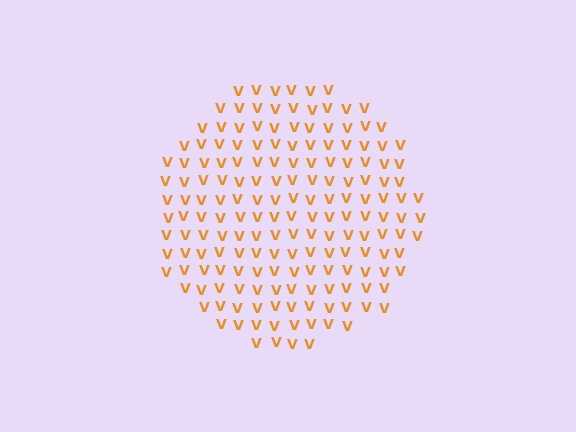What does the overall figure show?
The overall figure shows a circle.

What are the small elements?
The small elements are letter V's.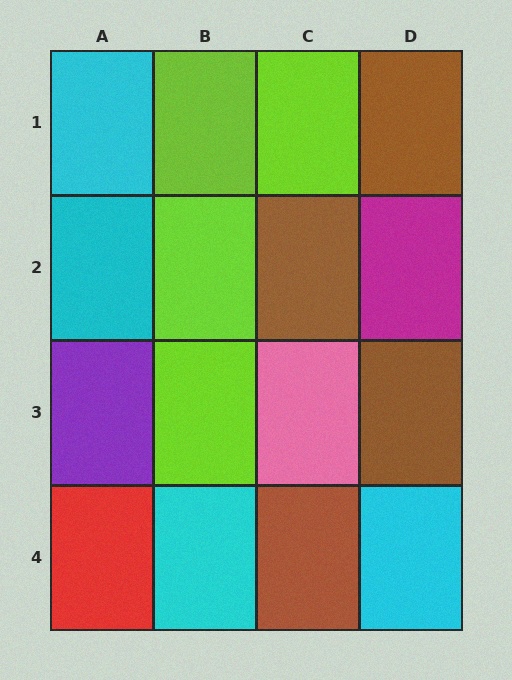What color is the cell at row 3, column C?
Pink.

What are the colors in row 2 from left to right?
Cyan, lime, brown, magenta.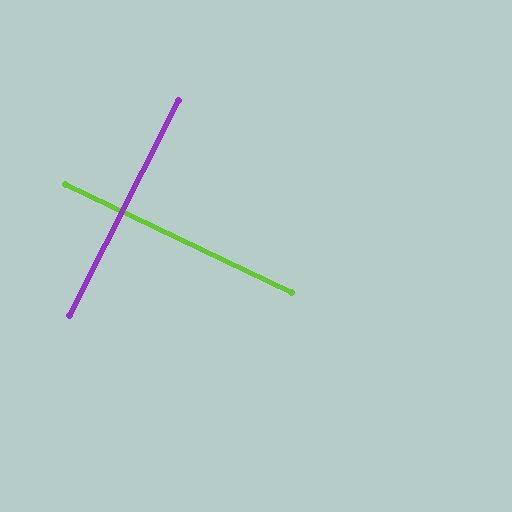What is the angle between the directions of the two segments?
Approximately 89 degrees.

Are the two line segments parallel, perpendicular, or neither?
Perpendicular — they meet at approximately 89°.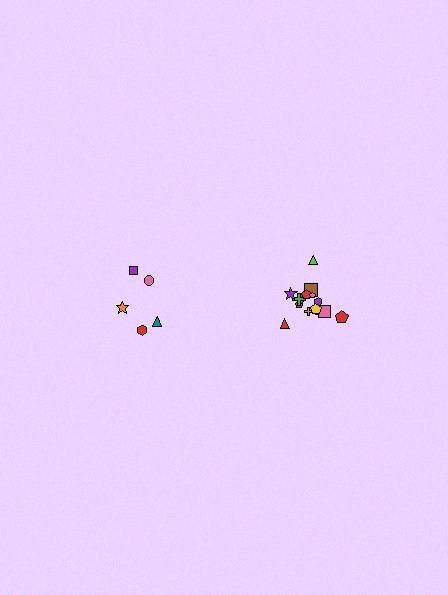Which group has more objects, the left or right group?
The right group.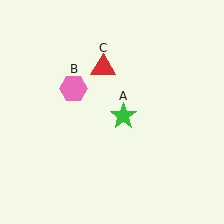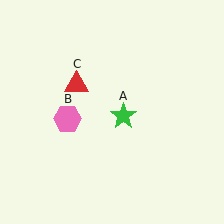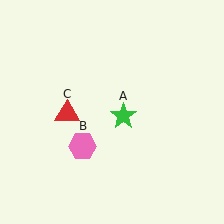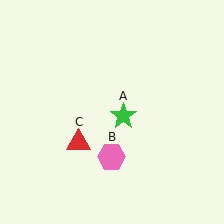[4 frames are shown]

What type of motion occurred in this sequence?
The pink hexagon (object B), red triangle (object C) rotated counterclockwise around the center of the scene.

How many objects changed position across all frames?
2 objects changed position: pink hexagon (object B), red triangle (object C).